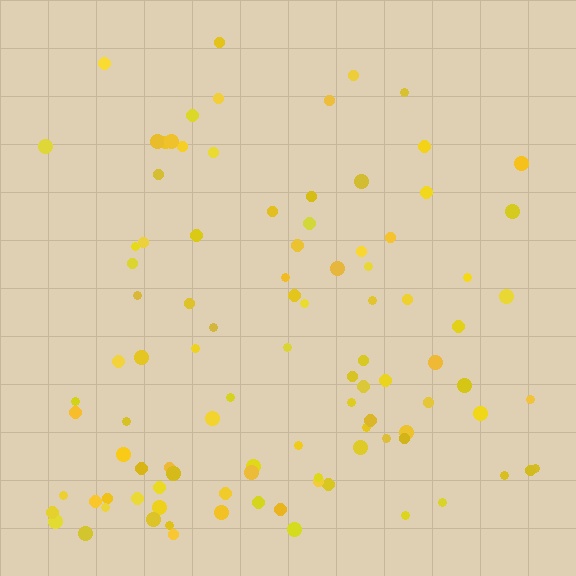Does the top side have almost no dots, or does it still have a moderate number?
Still a moderate number, just noticeably fewer than the bottom.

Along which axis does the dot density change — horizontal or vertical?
Vertical.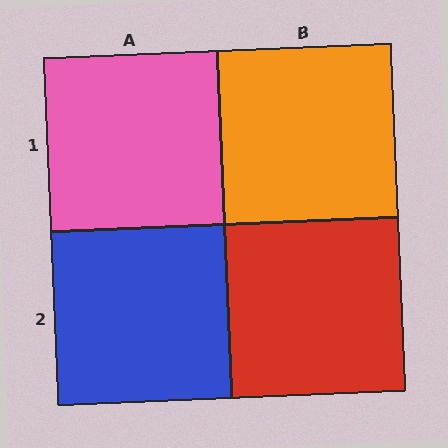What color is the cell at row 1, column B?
Orange.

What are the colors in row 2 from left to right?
Blue, red.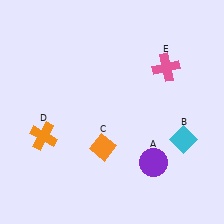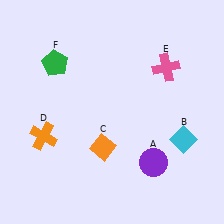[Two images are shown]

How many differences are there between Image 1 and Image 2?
There is 1 difference between the two images.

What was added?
A green pentagon (F) was added in Image 2.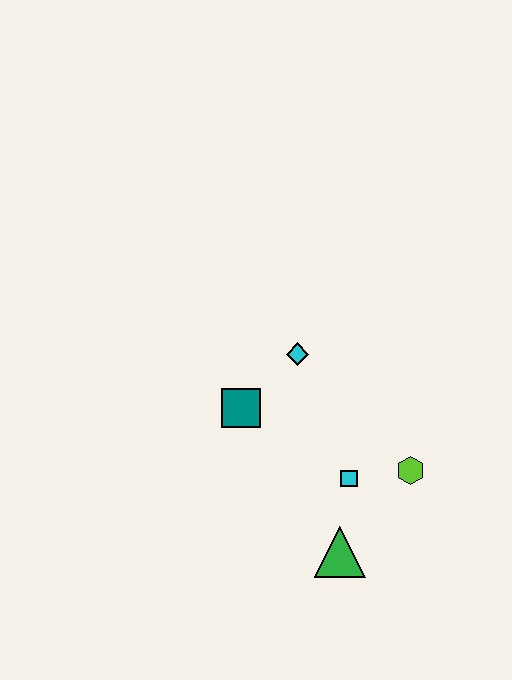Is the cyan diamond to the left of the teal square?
No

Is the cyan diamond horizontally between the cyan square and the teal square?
Yes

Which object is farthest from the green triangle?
The cyan diamond is farthest from the green triangle.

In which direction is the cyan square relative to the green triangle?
The cyan square is above the green triangle.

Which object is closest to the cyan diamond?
The teal square is closest to the cyan diamond.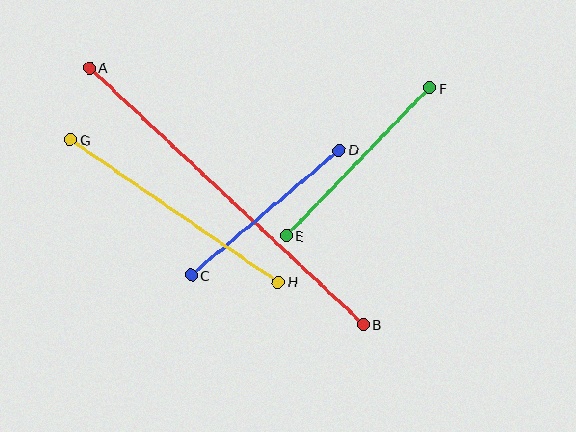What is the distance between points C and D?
The distance is approximately 194 pixels.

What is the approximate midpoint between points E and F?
The midpoint is at approximately (358, 162) pixels.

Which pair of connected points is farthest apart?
Points A and B are farthest apart.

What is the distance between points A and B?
The distance is approximately 375 pixels.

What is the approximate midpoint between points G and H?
The midpoint is at approximately (174, 211) pixels.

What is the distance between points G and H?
The distance is approximately 252 pixels.